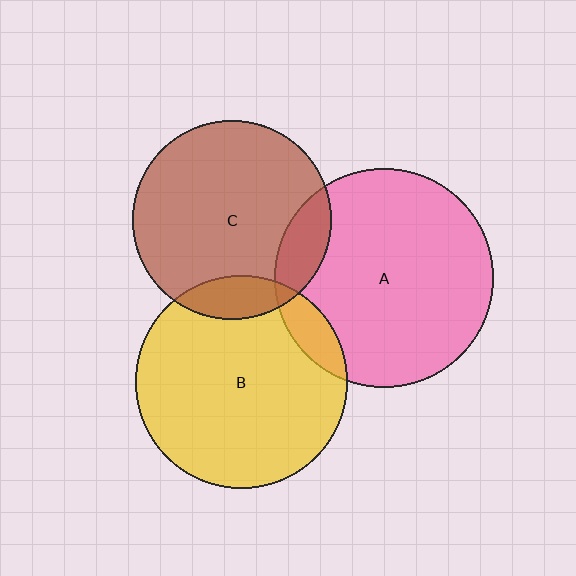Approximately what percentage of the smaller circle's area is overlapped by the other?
Approximately 10%.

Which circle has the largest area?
Circle A (pink).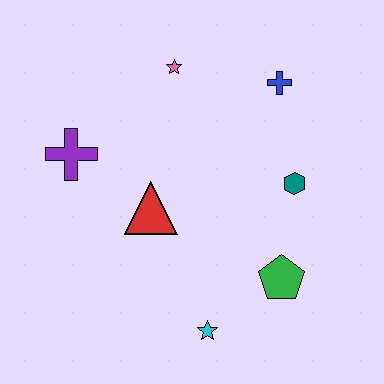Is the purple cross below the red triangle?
No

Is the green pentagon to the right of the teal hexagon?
No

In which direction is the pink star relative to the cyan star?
The pink star is above the cyan star.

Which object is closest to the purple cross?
The red triangle is closest to the purple cross.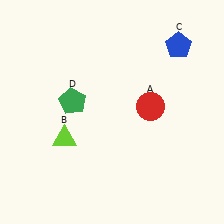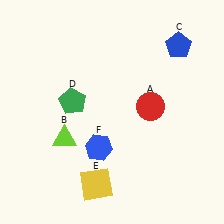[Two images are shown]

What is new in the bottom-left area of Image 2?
A blue hexagon (F) was added in the bottom-left area of Image 2.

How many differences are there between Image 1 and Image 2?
There are 2 differences between the two images.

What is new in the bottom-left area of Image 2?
A yellow square (E) was added in the bottom-left area of Image 2.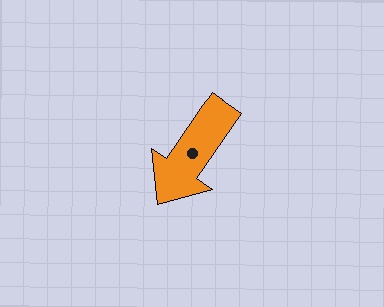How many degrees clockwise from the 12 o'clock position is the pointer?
Approximately 214 degrees.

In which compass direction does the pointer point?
Southwest.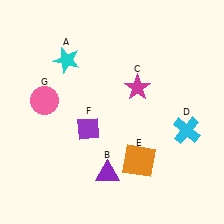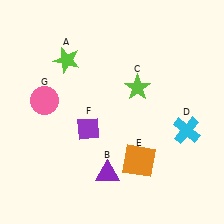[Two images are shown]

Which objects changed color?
A changed from cyan to lime. C changed from magenta to lime.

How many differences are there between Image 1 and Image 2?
There are 2 differences between the two images.